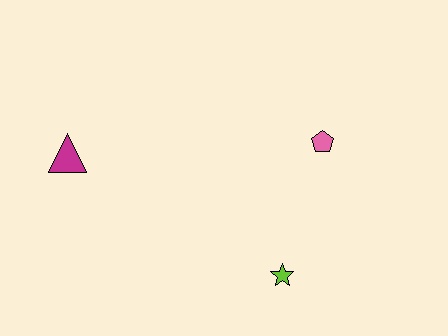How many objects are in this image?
There are 3 objects.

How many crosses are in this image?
There are no crosses.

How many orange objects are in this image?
There are no orange objects.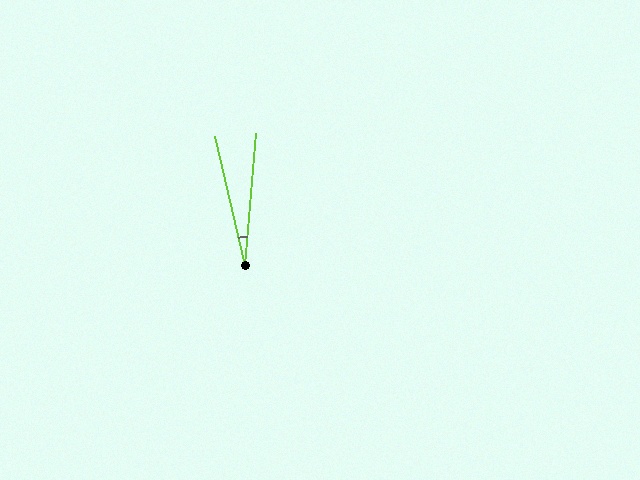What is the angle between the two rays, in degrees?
Approximately 18 degrees.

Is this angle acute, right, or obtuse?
It is acute.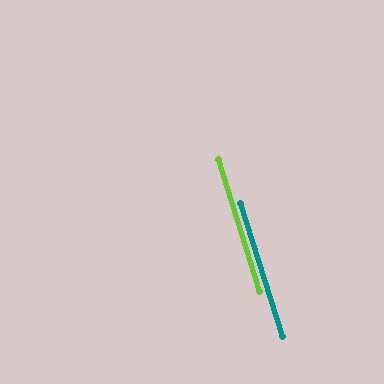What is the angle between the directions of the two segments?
Approximately 0 degrees.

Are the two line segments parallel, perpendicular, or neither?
Parallel — their directions differ by only 0.0°.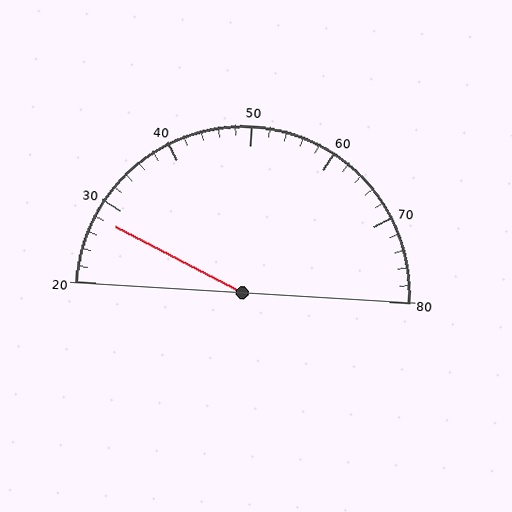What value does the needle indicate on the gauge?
The needle indicates approximately 28.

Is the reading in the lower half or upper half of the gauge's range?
The reading is in the lower half of the range (20 to 80).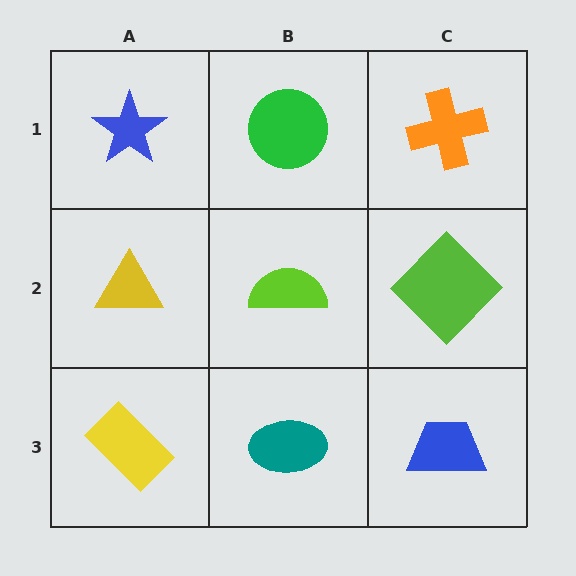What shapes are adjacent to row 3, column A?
A yellow triangle (row 2, column A), a teal ellipse (row 3, column B).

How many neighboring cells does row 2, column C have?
3.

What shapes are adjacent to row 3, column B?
A lime semicircle (row 2, column B), a yellow rectangle (row 3, column A), a blue trapezoid (row 3, column C).